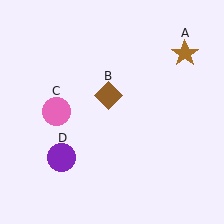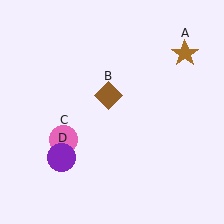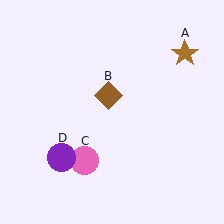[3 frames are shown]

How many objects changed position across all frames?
1 object changed position: pink circle (object C).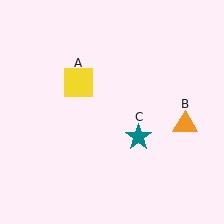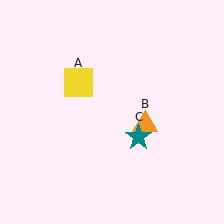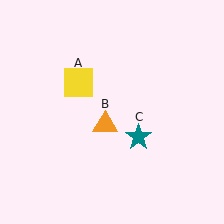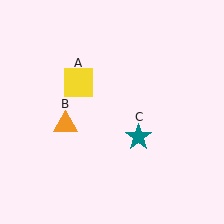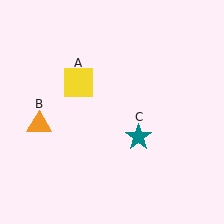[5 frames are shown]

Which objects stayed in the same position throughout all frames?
Yellow square (object A) and teal star (object C) remained stationary.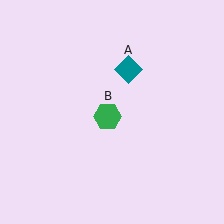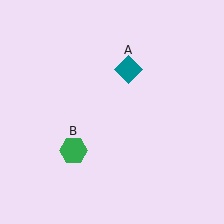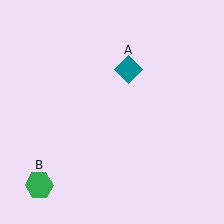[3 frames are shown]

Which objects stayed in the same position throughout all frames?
Teal diamond (object A) remained stationary.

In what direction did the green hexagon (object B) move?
The green hexagon (object B) moved down and to the left.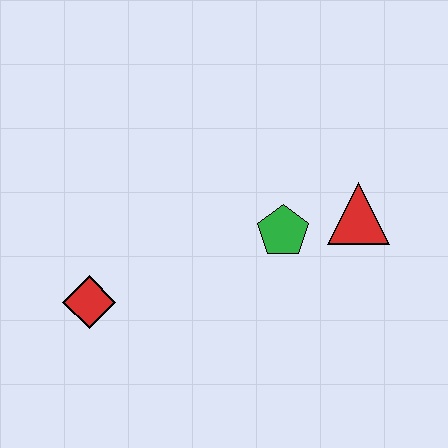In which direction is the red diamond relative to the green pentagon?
The red diamond is to the left of the green pentagon.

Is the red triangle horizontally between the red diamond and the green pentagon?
No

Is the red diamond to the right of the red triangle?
No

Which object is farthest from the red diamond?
The red triangle is farthest from the red diamond.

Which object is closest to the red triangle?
The green pentagon is closest to the red triangle.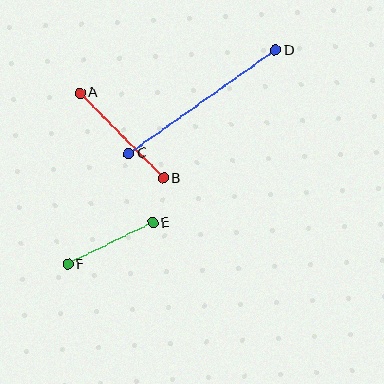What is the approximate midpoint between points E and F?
The midpoint is at approximately (110, 244) pixels.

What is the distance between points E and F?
The distance is approximately 94 pixels.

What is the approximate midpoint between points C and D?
The midpoint is at approximately (202, 102) pixels.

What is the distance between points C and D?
The distance is approximately 180 pixels.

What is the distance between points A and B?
The distance is approximately 120 pixels.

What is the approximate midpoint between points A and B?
The midpoint is at approximately (122, 136) pixels.